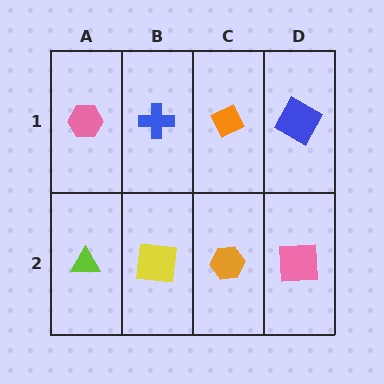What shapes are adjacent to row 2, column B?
A blue cross (row 1, column B), a lime triangle (row 2, column A), an orange hexagon (row 2, column C).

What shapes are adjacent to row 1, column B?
A yellow square (row 2, column B), a pink hexagon (row 1, column A), an orange diamond (row 1, column C).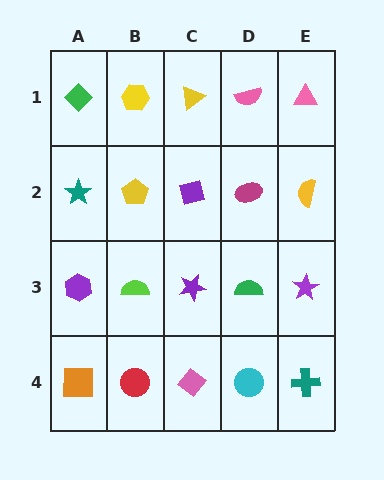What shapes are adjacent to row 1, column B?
A yellow pentagon (row 2, column B), a green diamond (row 1, column A), a yellow triangle (row 1, column C).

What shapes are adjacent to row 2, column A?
A green diamond (row 1, column A), a purple hexagon (row 3, column A), a yellow pentagon (row 2, column B).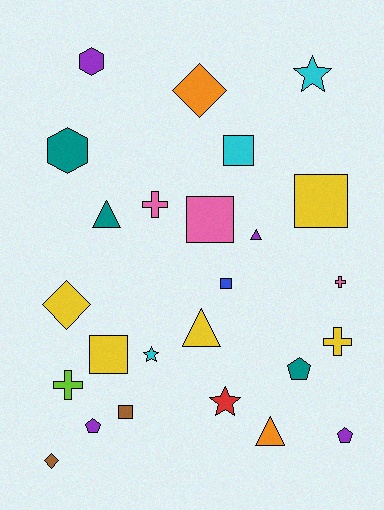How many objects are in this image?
There are 25 objects.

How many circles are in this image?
There are no circles.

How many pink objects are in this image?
There are 3 pink objects.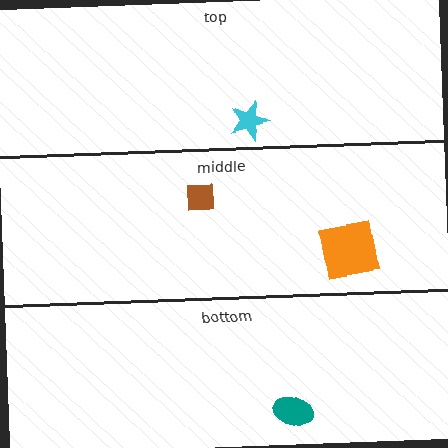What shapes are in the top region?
The cyan star.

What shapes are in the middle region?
The orange square, the brown square.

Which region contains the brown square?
The middle region.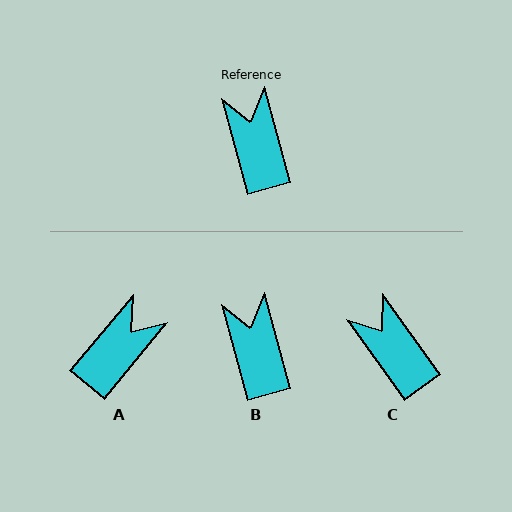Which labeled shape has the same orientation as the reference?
B.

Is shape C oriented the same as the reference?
No, it is off by about 21 degrees.